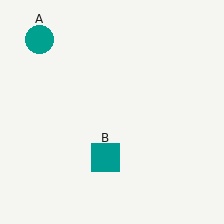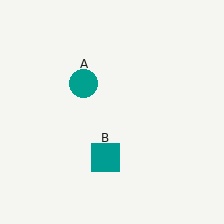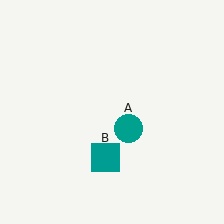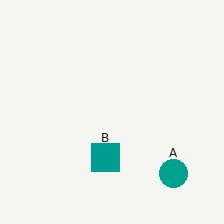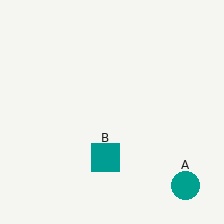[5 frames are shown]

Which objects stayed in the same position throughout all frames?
Teal square (object B) remained stationary.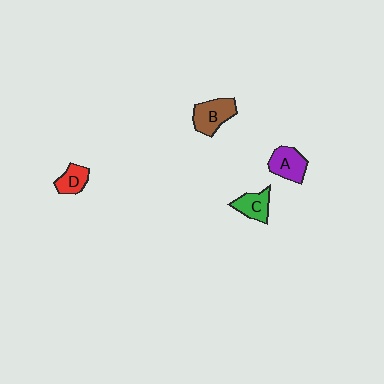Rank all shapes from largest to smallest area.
From largest to smallest: B (brown), A (purple), C (green), D (red).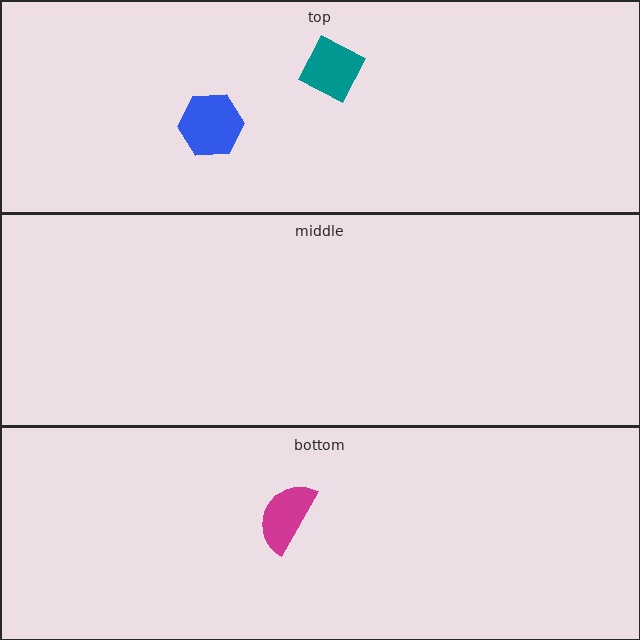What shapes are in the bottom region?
The magenta semicircle.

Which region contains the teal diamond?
The top region.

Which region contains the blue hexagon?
The top region.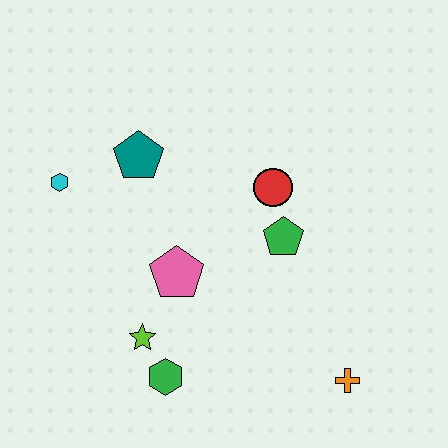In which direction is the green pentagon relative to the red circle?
The green pentagon is below the red circle.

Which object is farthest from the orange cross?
The cyan hexagon is farthest from the orange cross.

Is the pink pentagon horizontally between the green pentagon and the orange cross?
No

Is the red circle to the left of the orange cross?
Yes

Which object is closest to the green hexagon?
The lime star is closest to the green hexagon.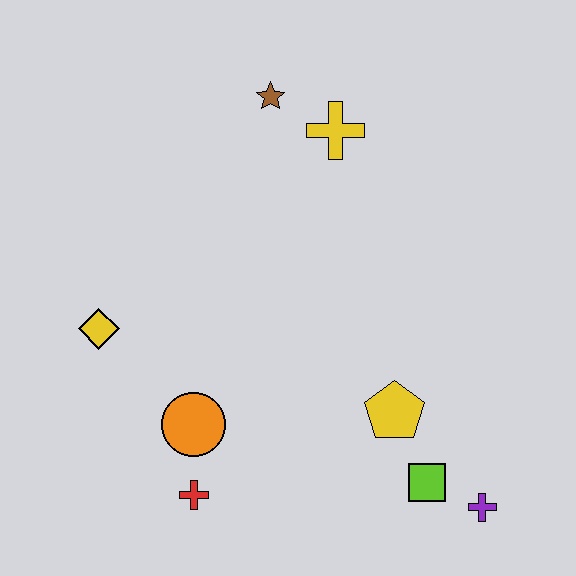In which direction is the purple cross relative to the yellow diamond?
The purple cross is to the right of the yellow diamond.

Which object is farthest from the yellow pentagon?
The brown star is farthest from the yellow pentagon.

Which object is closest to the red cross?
The orange circle is closest to the red cross.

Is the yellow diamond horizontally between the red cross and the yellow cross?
No